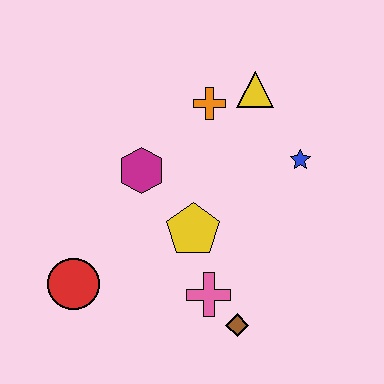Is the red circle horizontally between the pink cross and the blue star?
No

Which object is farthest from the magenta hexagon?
The brown diamond is farthest from the magenta hexagon.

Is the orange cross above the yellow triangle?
No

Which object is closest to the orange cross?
The yellow triangle is closest to the orange cross.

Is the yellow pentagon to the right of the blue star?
No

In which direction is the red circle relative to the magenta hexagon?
The red circle is below the magenta hexagon.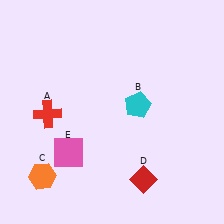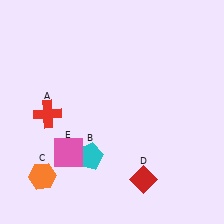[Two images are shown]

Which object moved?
The cyan pentagon (B) moved down.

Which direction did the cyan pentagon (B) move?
The cyan pentagon (B) moved down.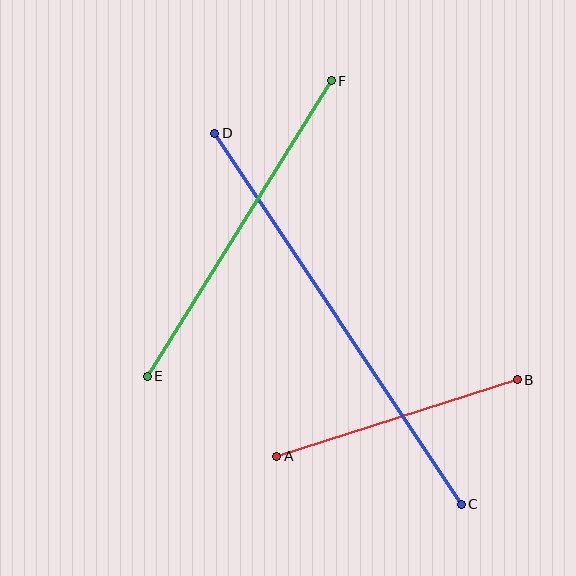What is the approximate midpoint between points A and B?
The midpoint is at approximately (397, 418) pixels.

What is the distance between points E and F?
The distance is approximately 348 pixels.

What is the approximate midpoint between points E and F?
The midpoint is at approximately (239, 229) pixels.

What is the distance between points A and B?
The distance is approximately 252 pixels.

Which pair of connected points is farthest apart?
Points C and D are farthest apart.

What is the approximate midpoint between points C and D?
The midpoint is at approximately (338, 319) pixels.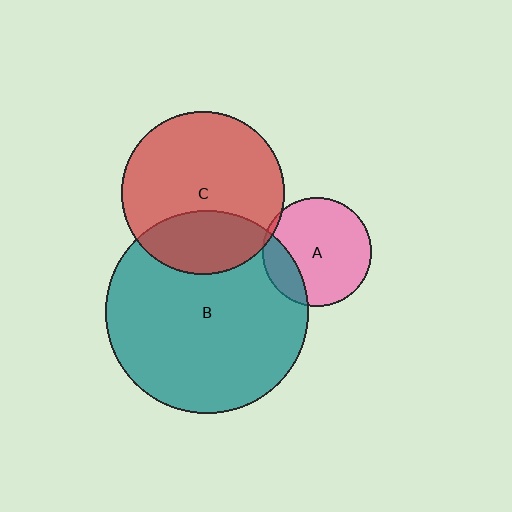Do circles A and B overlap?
Yes.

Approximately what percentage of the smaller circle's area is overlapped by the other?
Approximately 20%.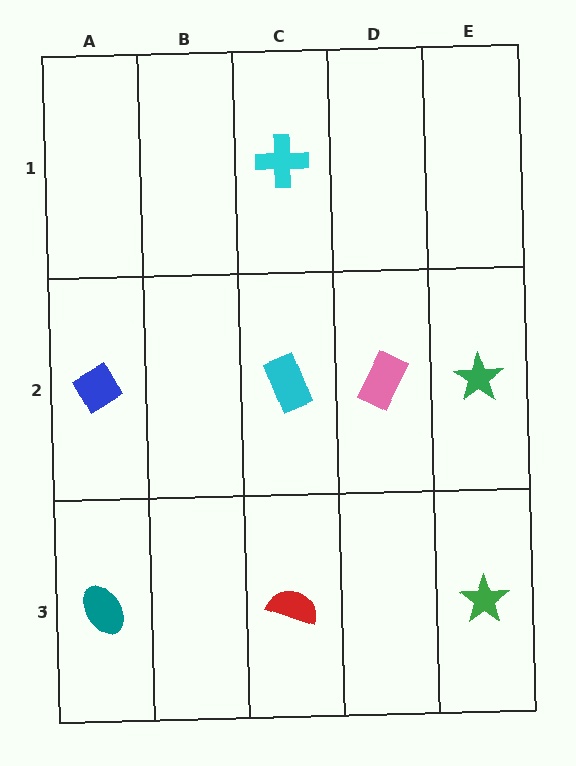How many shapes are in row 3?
3 shapes.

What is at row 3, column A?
A teal ellipse.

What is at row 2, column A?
A blue diamond.